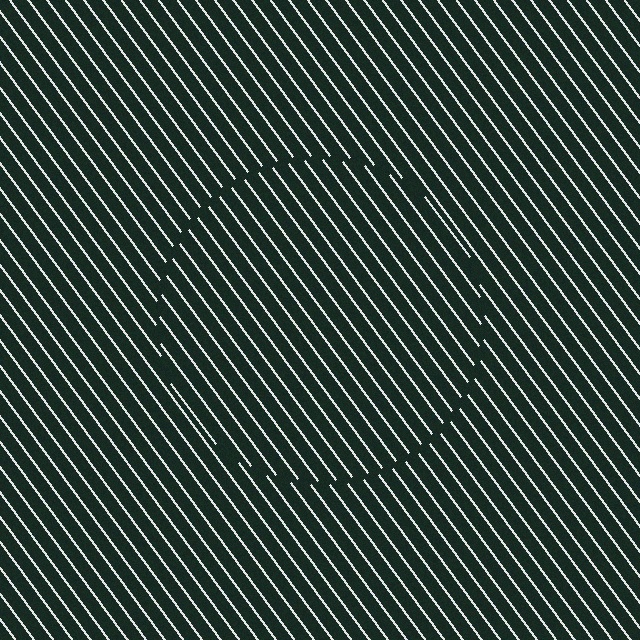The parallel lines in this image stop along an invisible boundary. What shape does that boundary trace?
An illusory circle. The interior of the shape contains the same grating, shifted by half a period — the contour is defined by the phase discontinuity where line-ends from the inner and outer gratings abut.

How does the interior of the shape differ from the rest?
The interior of the shape contains the same grating, shifted by half a period — the contour is defined by the phase discontinuity where line-ends from the inner and outer gratings abut.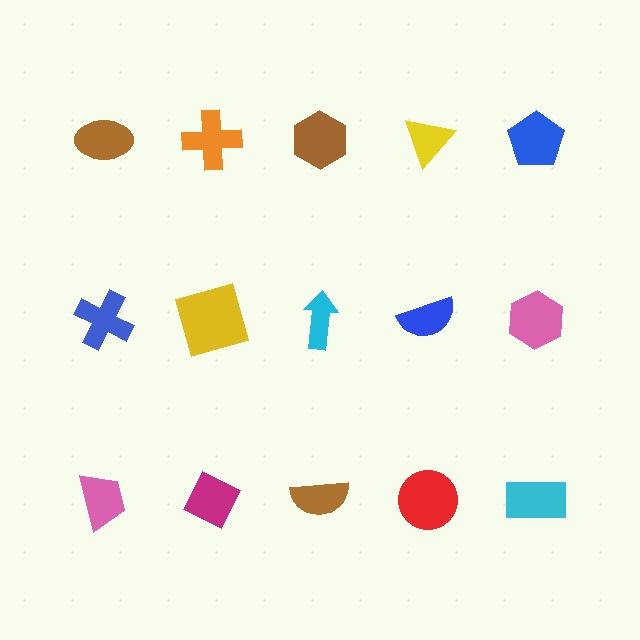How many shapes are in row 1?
5 shapes.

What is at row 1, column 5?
A blue pentagon.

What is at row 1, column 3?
A brown hexagon.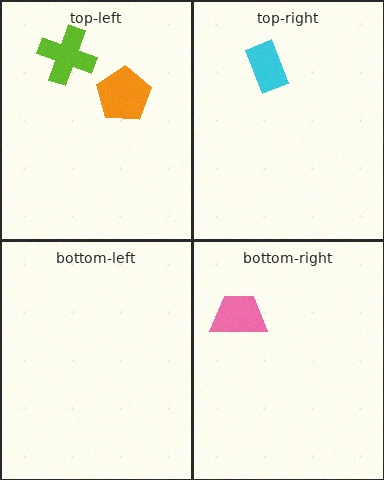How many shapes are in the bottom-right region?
1.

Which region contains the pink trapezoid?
The bottom-right region.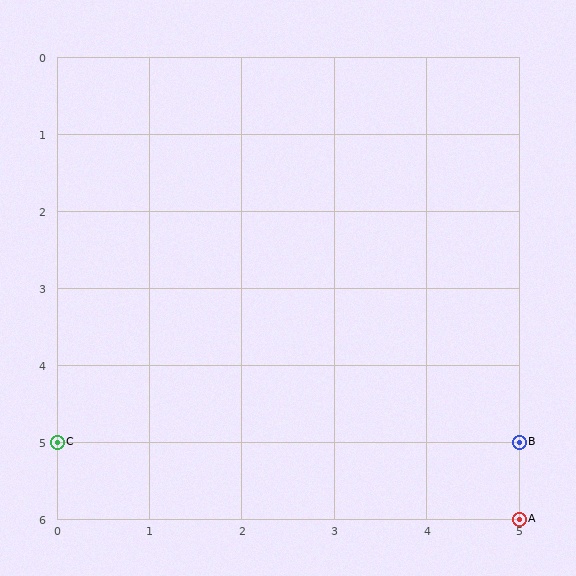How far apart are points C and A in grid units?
Points C and A are 5 columns and 1 row apart (about 5.1 grid units diagonally).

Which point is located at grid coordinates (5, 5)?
Point B is at (5, 5).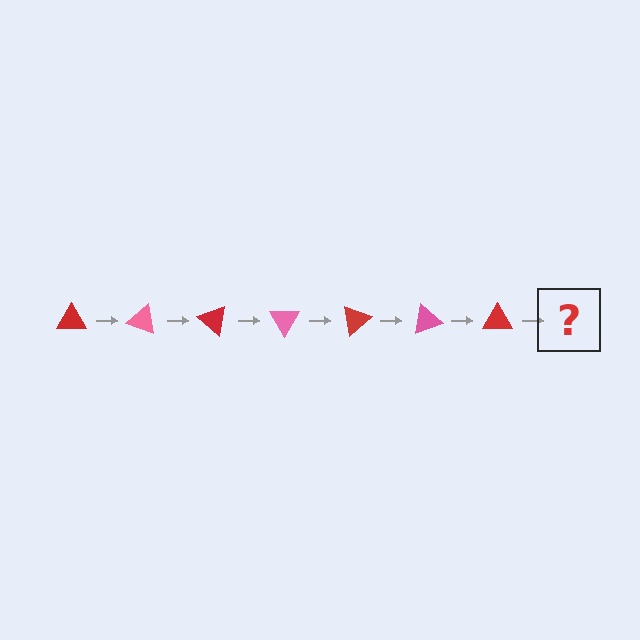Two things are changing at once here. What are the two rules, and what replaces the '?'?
The two rules are that it rotates 20 degrees each step and the color cycles through red and pink. The '?' should be a pink triangle, rotated 140 degrees from the start.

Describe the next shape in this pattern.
It should be a pink triangle, rotated 140 degrees from the start.